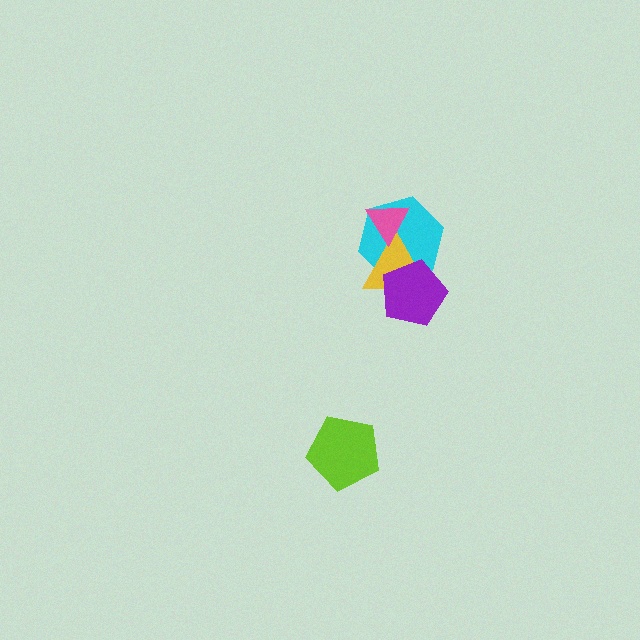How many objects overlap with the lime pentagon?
0 objects overlap with the lime pentagon.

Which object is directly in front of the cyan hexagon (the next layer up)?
The yellow triangle is directly in front of the cyan hexagon.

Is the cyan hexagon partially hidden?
Yes, it is partially covered by another shape.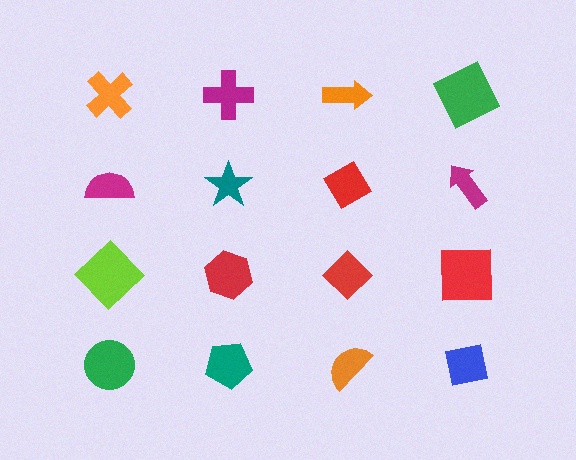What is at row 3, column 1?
A lime diamond.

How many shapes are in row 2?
4 shapes.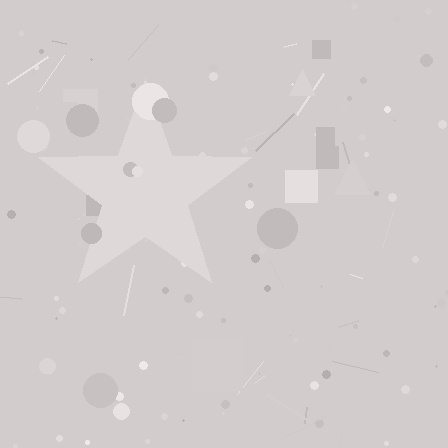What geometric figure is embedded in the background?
A star is embedded in the background.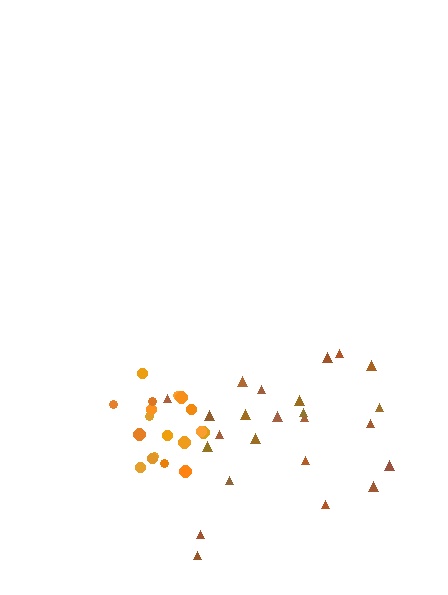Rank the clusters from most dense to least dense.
orange, brown.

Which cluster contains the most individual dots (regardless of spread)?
Brown (24).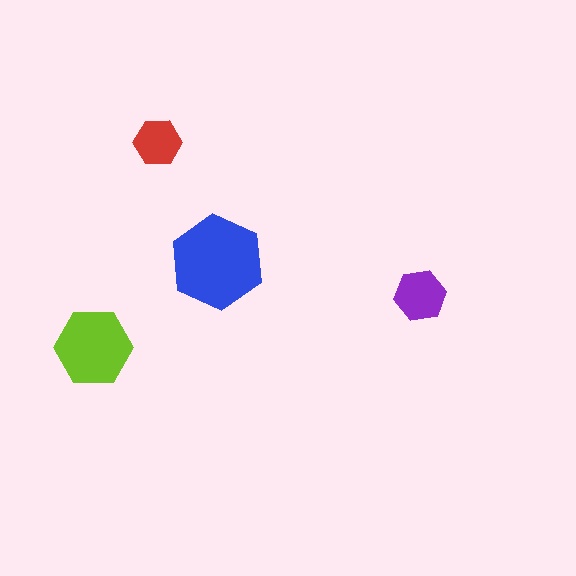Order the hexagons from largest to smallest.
the blue one, the lime one, the purple one, the red one.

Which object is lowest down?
The lime hexagon is bottommost.